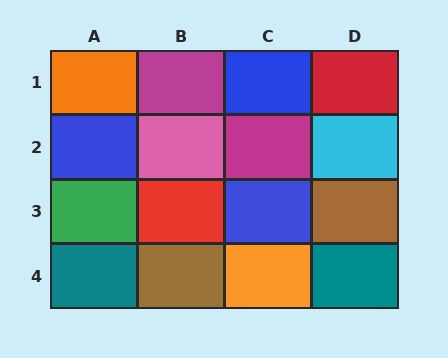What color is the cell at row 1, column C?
Blue.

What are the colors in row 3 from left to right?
Green, red, blue, brown.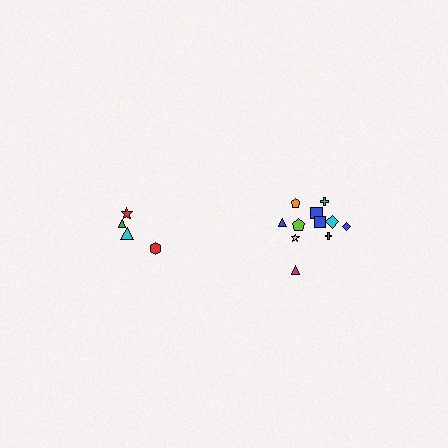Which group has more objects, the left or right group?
The right group.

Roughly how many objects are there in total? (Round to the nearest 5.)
Roughly 15 objects in total.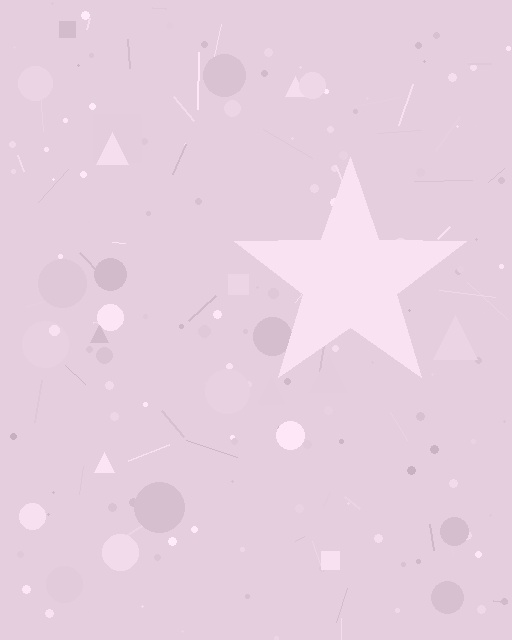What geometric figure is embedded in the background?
A star is embedded in the background.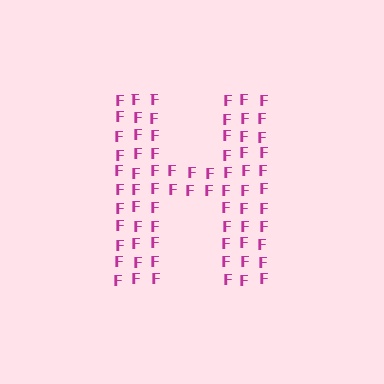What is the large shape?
The large shape is the letter H.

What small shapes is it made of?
It is made of small letter F's.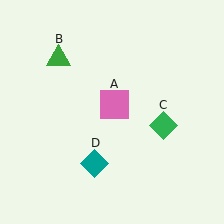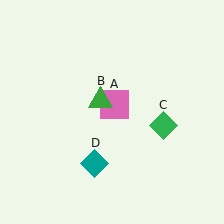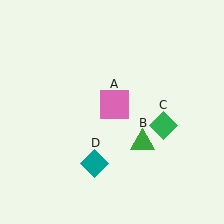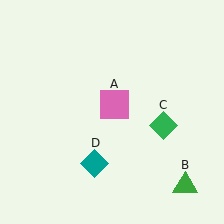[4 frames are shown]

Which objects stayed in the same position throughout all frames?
Pink square (object A) and green diamond (object C) and teal diamond (object D) remained stationary.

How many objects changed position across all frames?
1 object changed position: green triangle (object B).